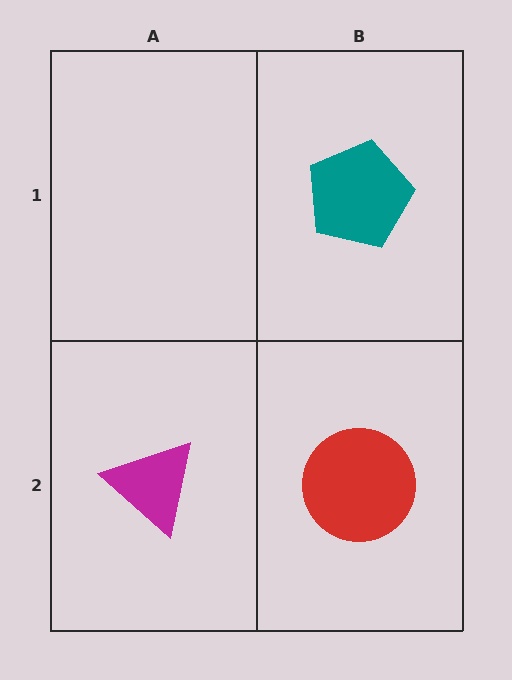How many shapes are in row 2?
2 shapes.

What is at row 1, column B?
A teal pentagon.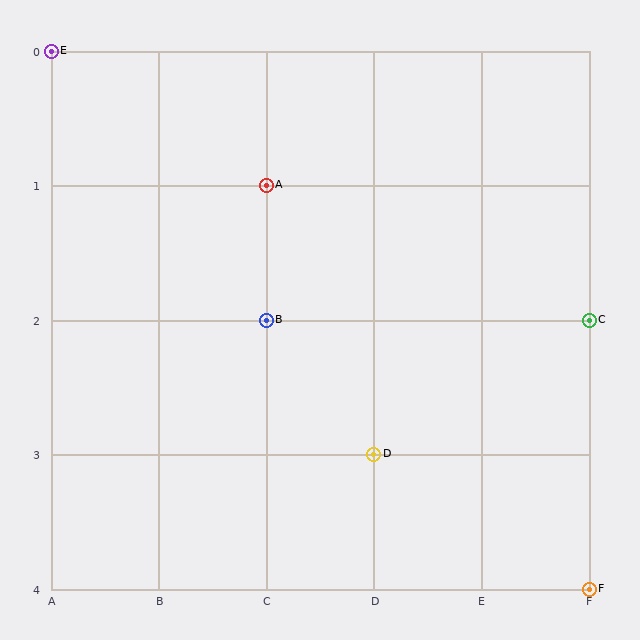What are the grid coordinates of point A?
Point A is at grid coordinates (C, 1).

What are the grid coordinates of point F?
Point F is at grid coordinates (F, 4).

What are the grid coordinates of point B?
Point B is at grid coordinates (C, 2).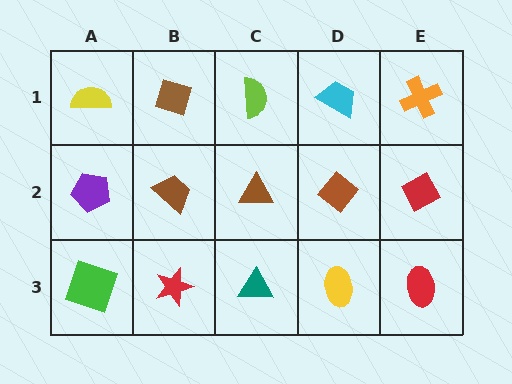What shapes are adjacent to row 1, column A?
A purple pentagon (row 2, column A), a brown diamond (row 1, column B).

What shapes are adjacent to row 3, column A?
A purple pentagon (row 2, column A), a red star (row 3, column B).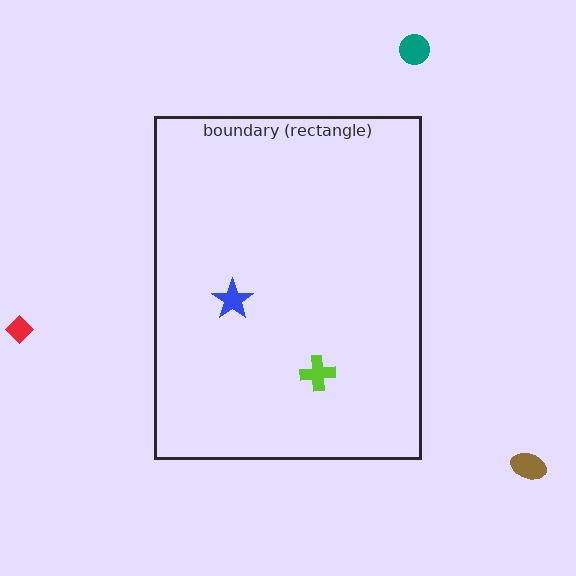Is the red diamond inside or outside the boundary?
Outside.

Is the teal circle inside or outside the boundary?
Outside.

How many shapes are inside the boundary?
2 inside, 3 outside.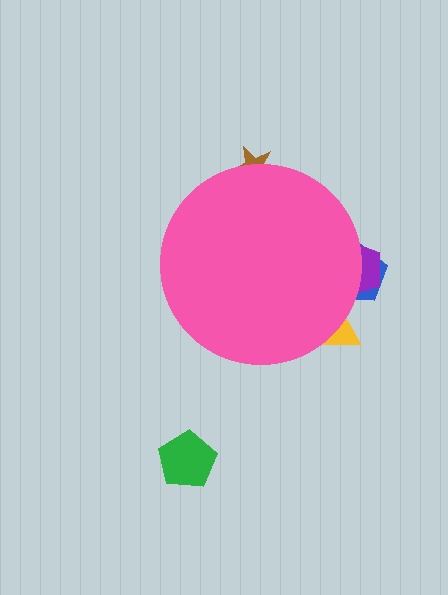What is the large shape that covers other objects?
A pink circle.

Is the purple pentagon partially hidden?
Yes, the purple pentagon is partially hidden behind the pink circle.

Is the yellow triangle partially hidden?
Yes, the yellow triangle is partially hidden behind the pink circle.